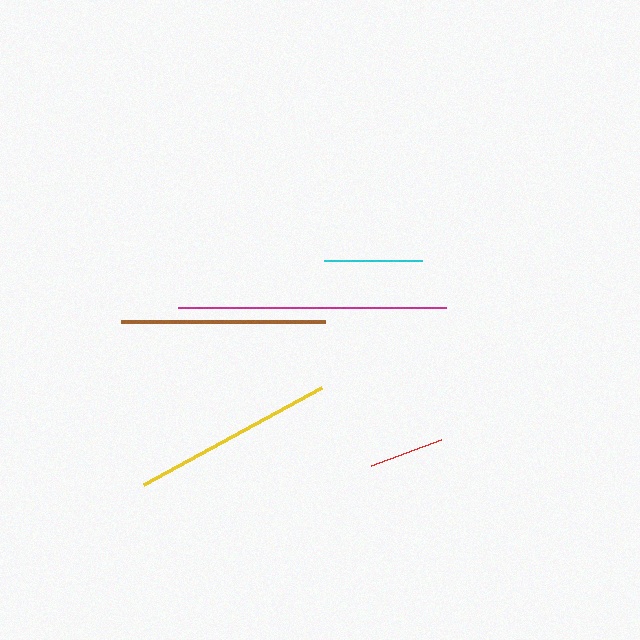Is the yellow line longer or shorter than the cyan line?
The yellow line is longer than the cyan line.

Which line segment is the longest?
The magenta line is the longest at approximately 268 pixels.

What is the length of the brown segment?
The brown segment is approximately 204 pixels long.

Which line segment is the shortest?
The red line is the shortest at approximately 75 pixels.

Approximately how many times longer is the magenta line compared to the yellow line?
The magenta line is approximately 1.3 times the length of the yellow line.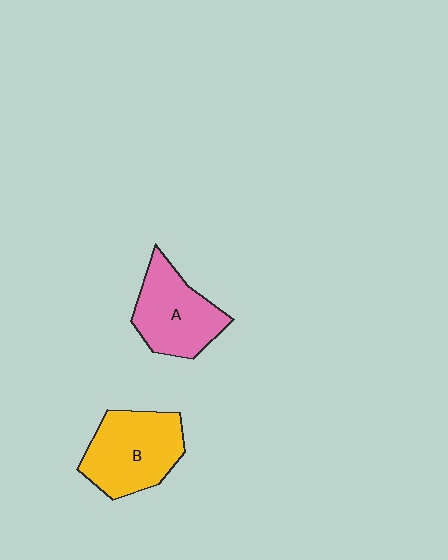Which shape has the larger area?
Shape B (yellow).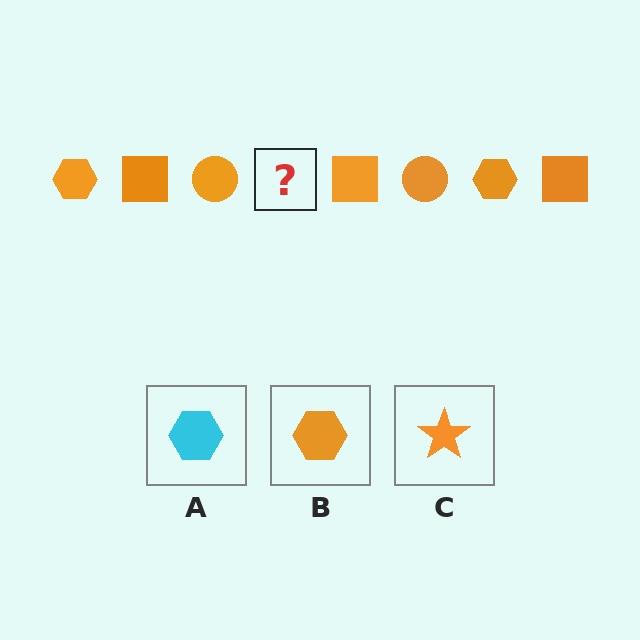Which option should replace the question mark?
Option B.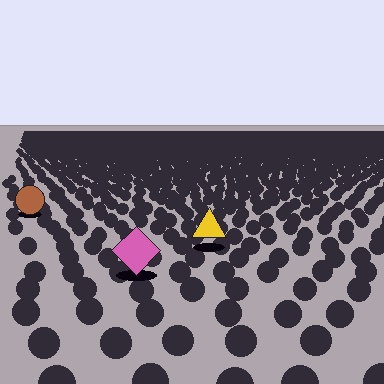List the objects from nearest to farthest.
From nearest to farthest: the pink diamond, the yellow triangle, the brown circle.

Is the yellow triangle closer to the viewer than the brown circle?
Yes. The yellow triangle is closer — you can tell from the texture gradient: the ground texture is coarser near it.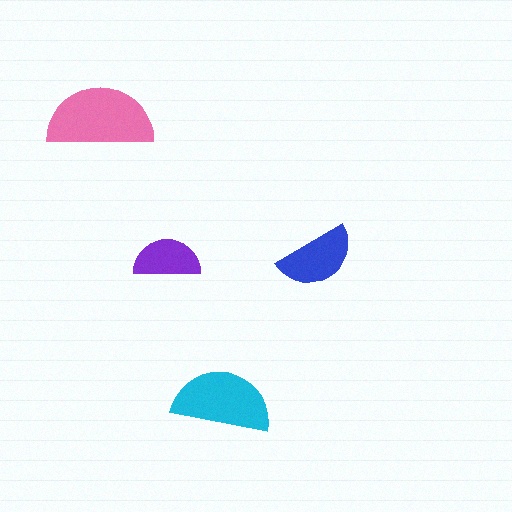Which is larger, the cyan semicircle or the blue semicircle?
The cyan one.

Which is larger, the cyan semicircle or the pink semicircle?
The pink one.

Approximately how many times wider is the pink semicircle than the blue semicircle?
About 1.5 times wider.